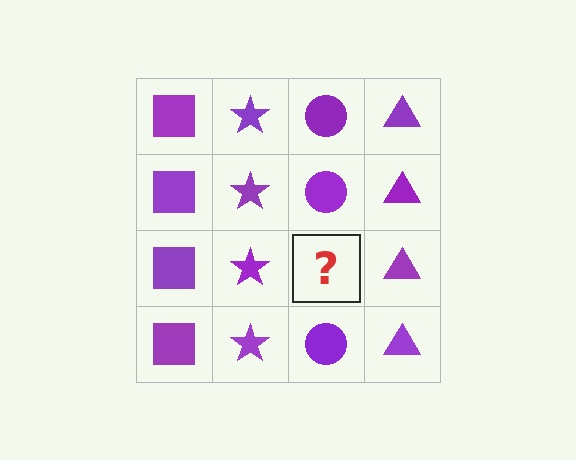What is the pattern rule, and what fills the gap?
The rule is that each column has a consistent shape. The gap should be filled with a purple circle.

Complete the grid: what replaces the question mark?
The question mark should be replaced with a purple circle.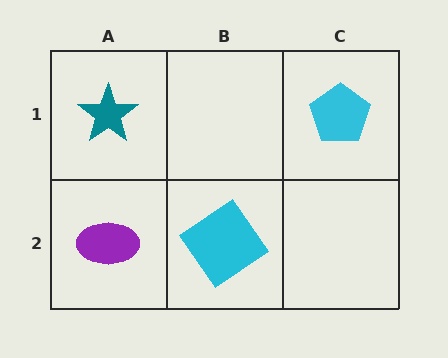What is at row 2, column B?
A cyan diamond.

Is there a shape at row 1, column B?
No, that cell is empty.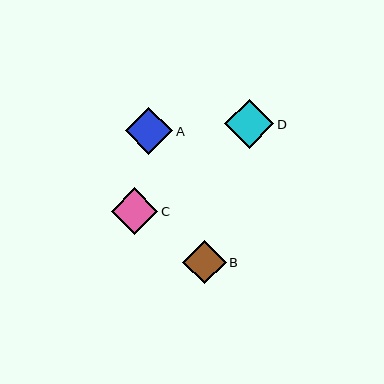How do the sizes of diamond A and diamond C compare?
Diamond A and diamond C are approximately the same size.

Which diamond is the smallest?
Diamond B is the smallest with a size of approximately 43 pixels.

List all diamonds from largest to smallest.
From largest to smallest: D, A, C, B.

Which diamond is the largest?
Diamond D is the largest with a size of approximately 49 pixels.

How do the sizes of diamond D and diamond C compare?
Diamond D and diamond C are approximately the same size.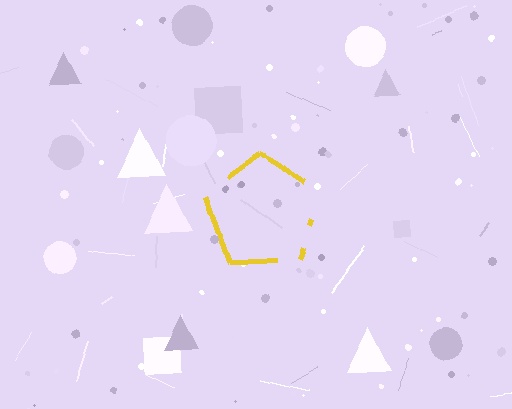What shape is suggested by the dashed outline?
The dashed outline suggests a pentagon.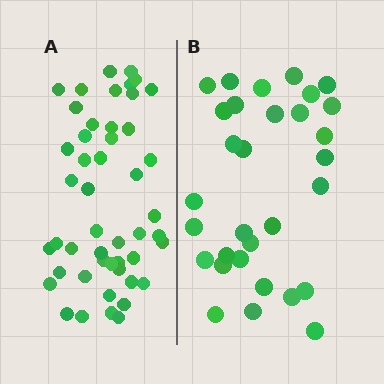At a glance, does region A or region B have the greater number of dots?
Region A (the left region) has more dots.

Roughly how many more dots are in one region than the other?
Region A has approximately 15 more dots than region B.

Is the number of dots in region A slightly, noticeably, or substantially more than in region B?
Region A has substantially more. The ratio is roughly 1.5 to 1.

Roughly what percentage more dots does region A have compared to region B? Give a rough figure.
About 55% more.